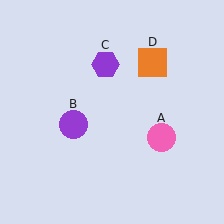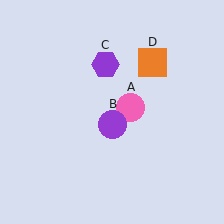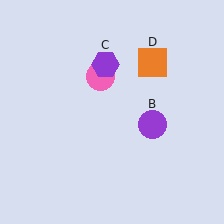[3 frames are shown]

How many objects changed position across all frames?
2 objects changed position: pink circle (object A), purple circle (object B).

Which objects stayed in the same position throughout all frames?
Purple hexagon (object C) and orange square (object D) remained stationary.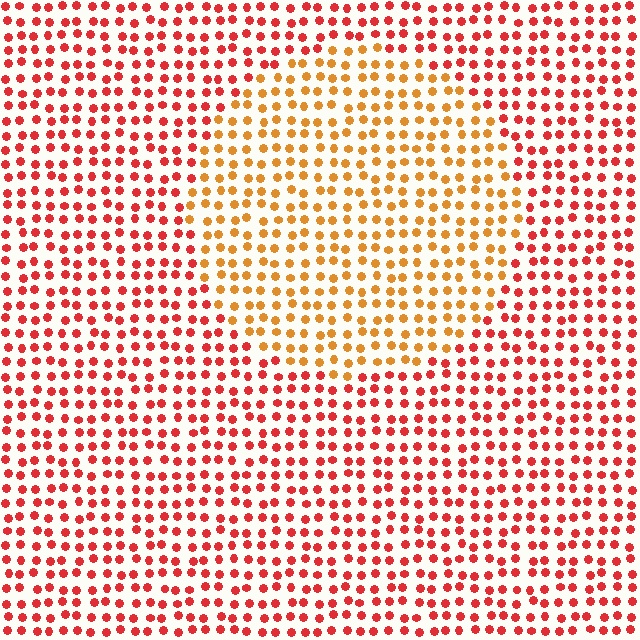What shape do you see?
I see a circle.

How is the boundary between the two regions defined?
The boundary is defined purely by a slight shift in hue (about 35 degrees). Spacing, size, and orientation are identical on both sides.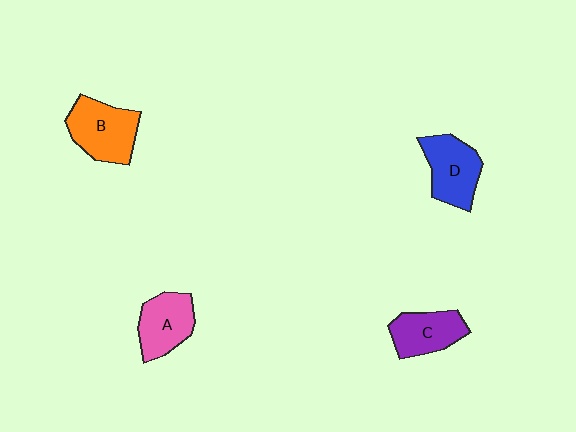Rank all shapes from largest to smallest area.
From largest to smallest: B (orange), D (blue), A (pink), C (purple).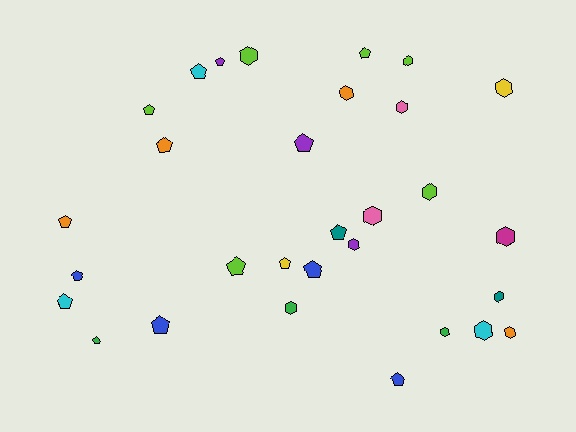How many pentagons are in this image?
There are 16 pentagons.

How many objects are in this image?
There are 30 objects.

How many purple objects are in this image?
There are 3 purple objects.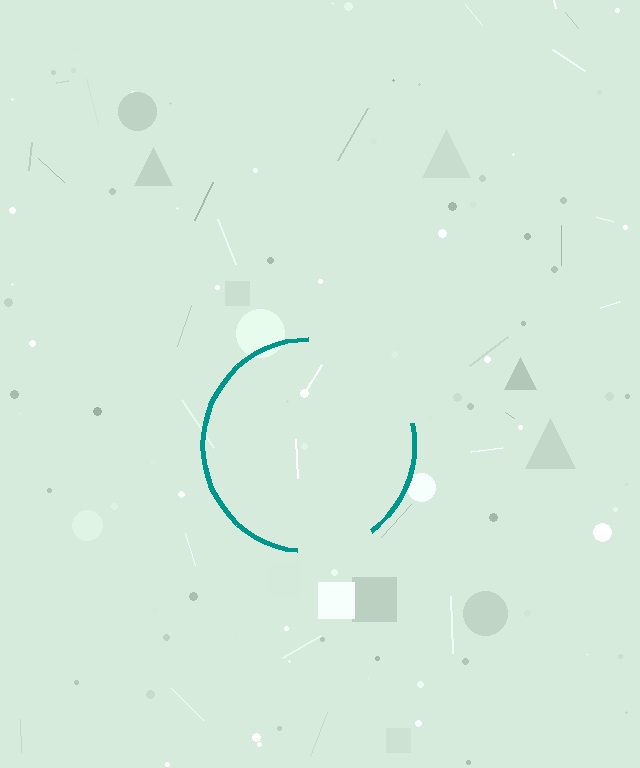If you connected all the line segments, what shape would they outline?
They would outline a circle.